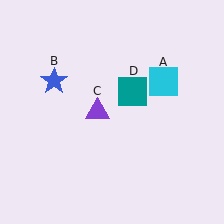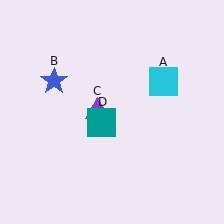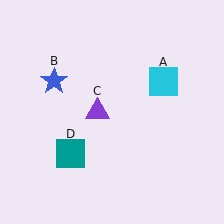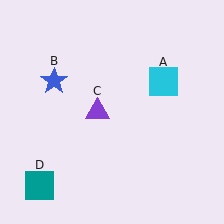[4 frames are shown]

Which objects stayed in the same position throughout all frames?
Cyan square (object A) and blue star (object B) and purple triangle (object C) remained stationary.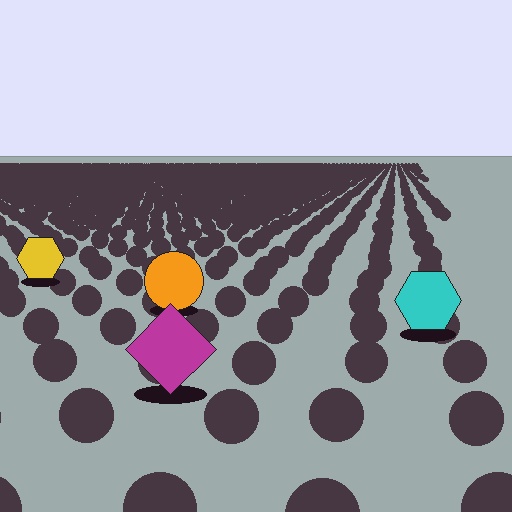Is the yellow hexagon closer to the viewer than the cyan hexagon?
No. The cyan hexagon is closer — you can tell from the texture gradient: the ground texture is coarser near it.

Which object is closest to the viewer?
The magenta diamond is closest. The texture marks near it are larger and more spread out.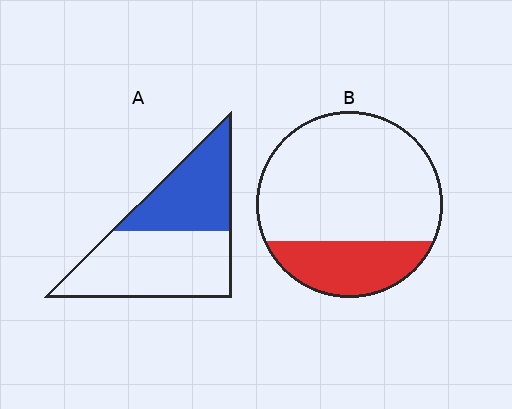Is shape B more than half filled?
No.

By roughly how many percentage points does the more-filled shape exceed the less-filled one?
By roughly 15 percentage points (A over B).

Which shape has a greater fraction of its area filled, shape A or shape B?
Shape A.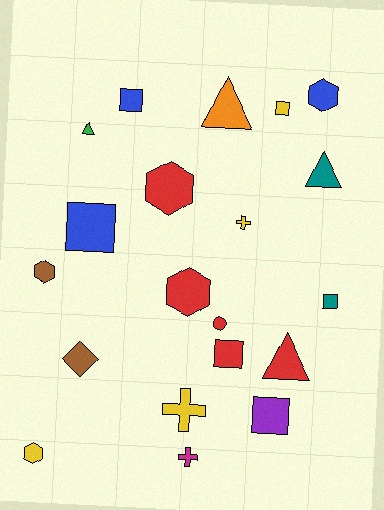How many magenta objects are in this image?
There is 1 magenta object.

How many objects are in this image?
There are 20 objects.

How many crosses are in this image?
There are 3 crosses.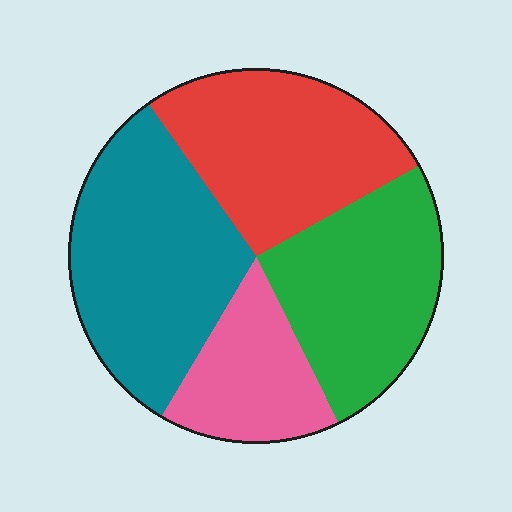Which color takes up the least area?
Pink, at roughly 15%.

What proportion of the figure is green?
Green takes up about one quarter (1/4) of the figure.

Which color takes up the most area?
Teal, at roughly 30%.